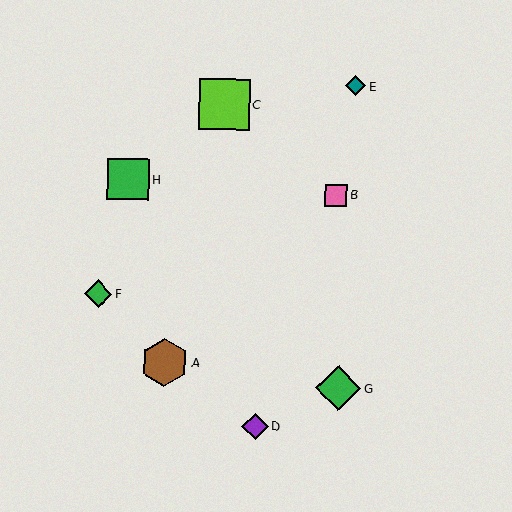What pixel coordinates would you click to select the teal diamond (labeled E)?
Click at (355, 86) to select the teal diamond E.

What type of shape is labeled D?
Shape D is a purple diamond.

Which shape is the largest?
The lime square (labeled C) is the largest.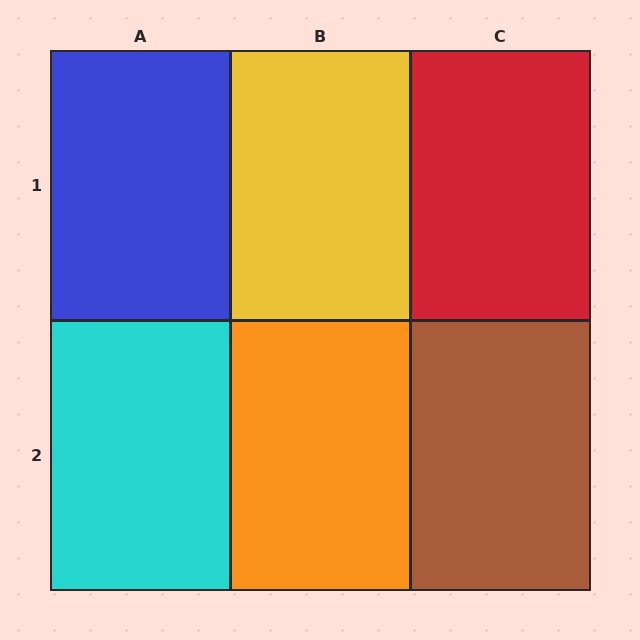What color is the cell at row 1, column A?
Blue.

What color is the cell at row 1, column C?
Red.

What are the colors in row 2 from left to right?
Cyan, orange, brown.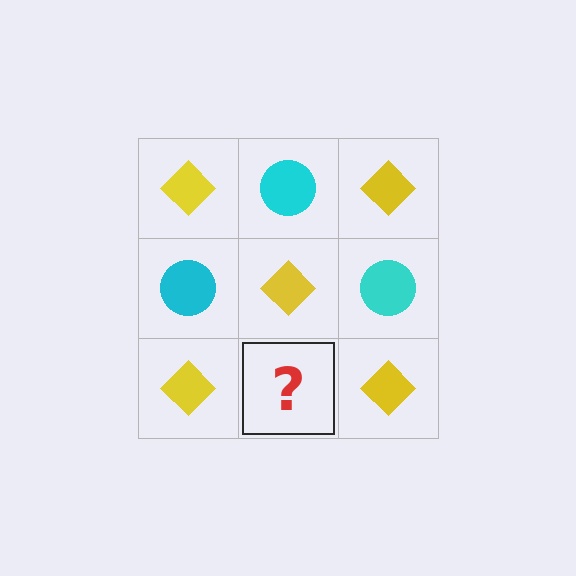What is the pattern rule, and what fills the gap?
The rule is that it alternates yellow diamond and cyan circle in a checkerboard pattern. The gap should be filled with a cyan circle.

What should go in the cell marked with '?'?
The missing cell should contain a cyan circle.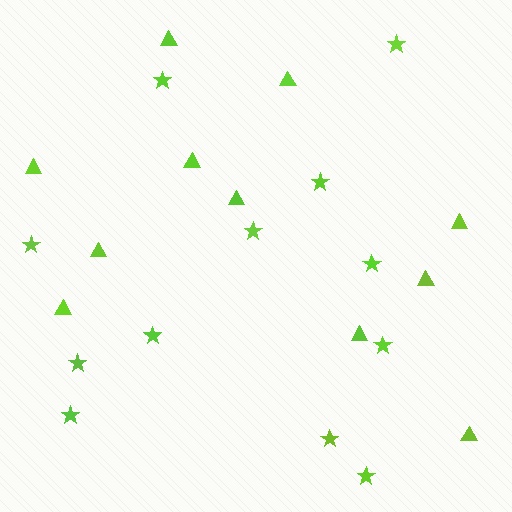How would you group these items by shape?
There are 2 groups: one group of stars (12) and one group of triangles (11).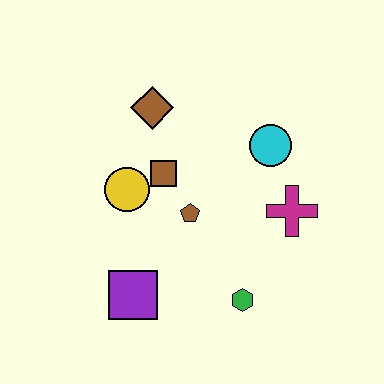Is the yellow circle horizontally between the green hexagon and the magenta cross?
No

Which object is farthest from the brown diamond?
The green hexagon is farthest from the brown diamond.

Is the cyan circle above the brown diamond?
No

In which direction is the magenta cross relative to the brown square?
The magenta cross is to the right of the brown square.